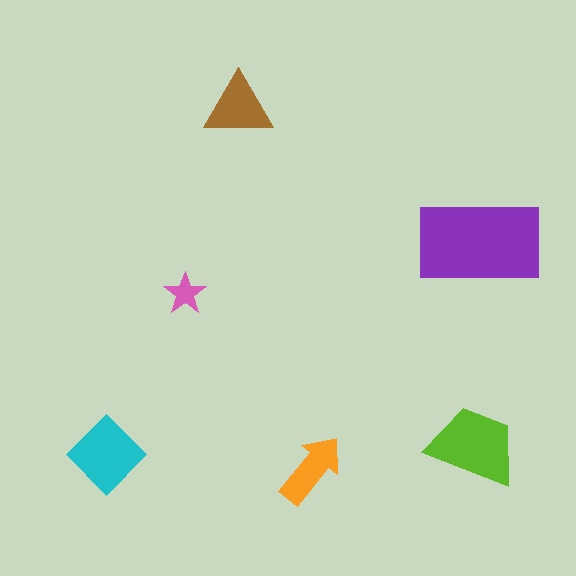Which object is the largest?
The purple rectangle.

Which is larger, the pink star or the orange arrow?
The orange arrow.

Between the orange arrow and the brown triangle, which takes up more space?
The brown triangle.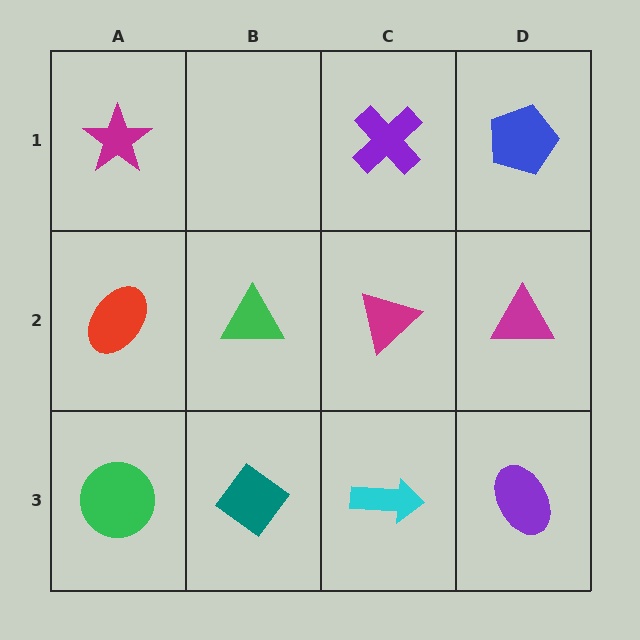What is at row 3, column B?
A teal diamond.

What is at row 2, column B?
A green triangle.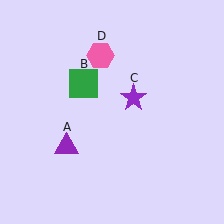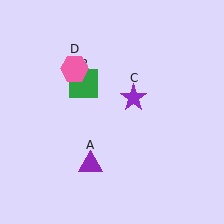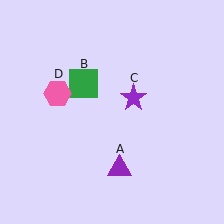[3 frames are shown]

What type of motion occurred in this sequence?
The purple triangle (object A), pink hexagon (object D) rotated counterclockwise around the center of the scene.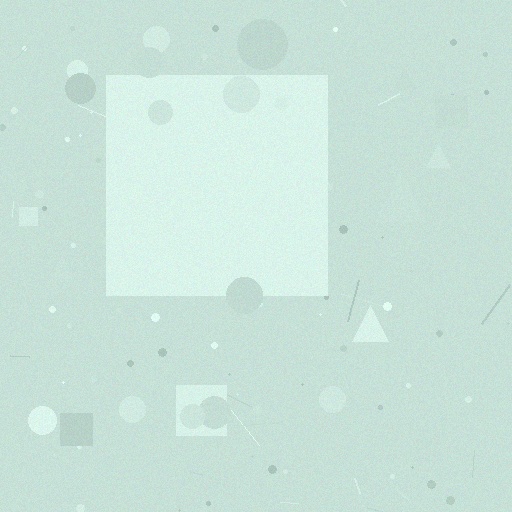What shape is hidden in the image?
A square is hidden in the image.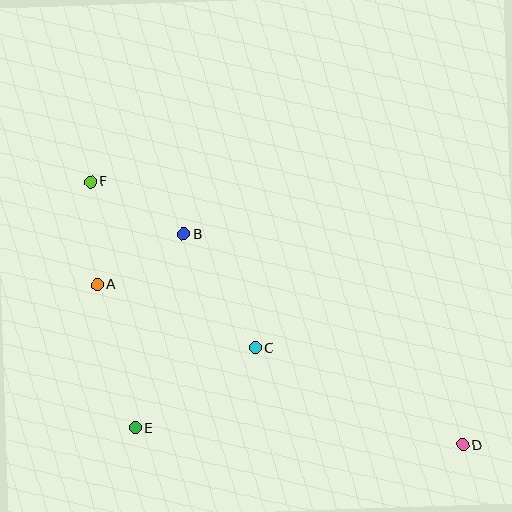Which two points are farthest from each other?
Points D and F are farthest from each other.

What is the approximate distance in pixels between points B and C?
The distance between B and C is approximately 134 pixels.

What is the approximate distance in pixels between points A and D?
The distance between A and D is approximately 399 pixels.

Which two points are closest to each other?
Points A and B are closest to each other.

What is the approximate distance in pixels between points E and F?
The distance between E and F is approximately 250 pixels.